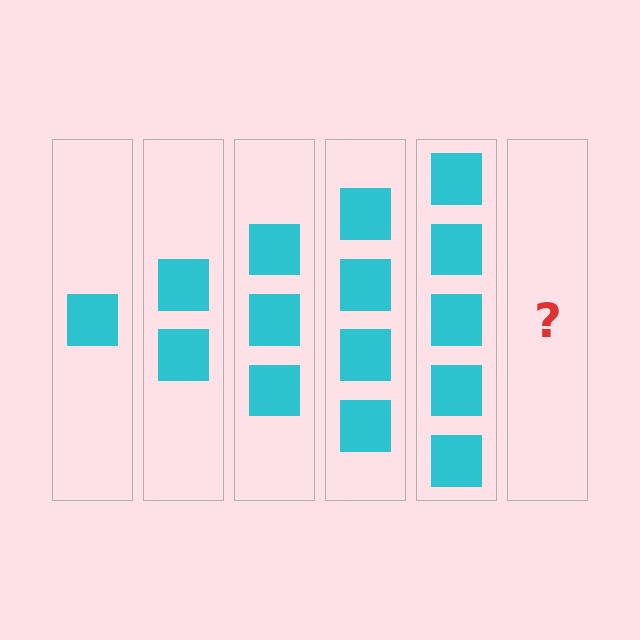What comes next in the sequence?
The next element should be 6 squares.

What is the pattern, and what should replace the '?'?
The pattern is that each step adds one more square. The '?' should be 6 squares.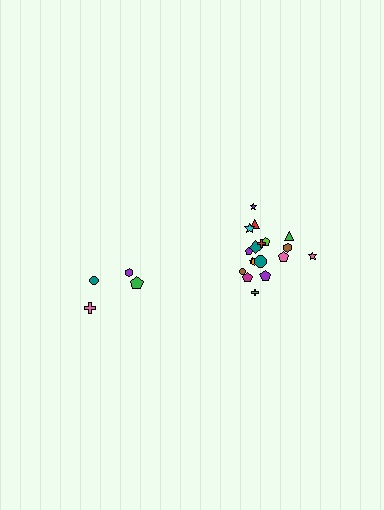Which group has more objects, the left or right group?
The right group.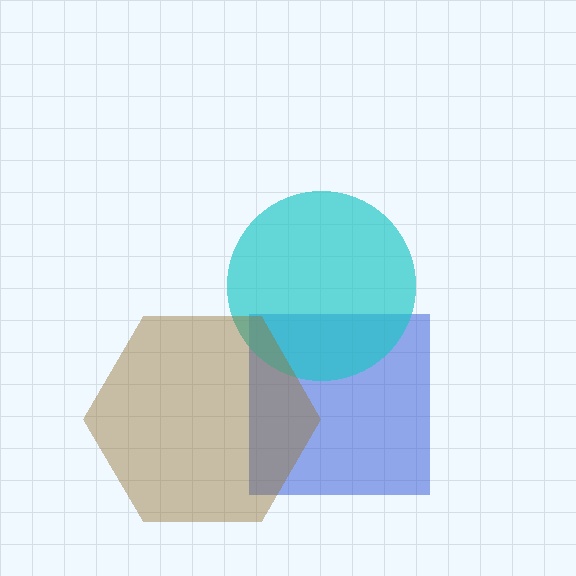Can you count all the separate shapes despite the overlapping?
Yes, there are 3 separate shapes.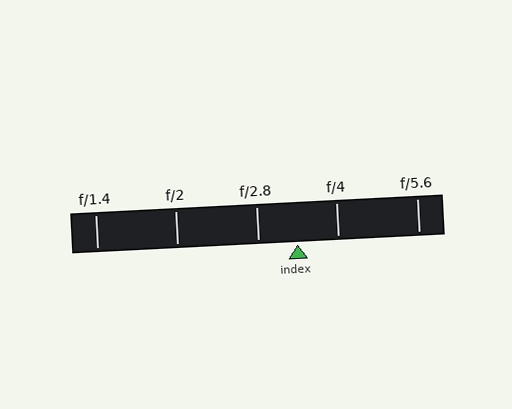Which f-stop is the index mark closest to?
The index mark is closest to f/2.8.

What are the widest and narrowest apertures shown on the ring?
The widest aperture shown is f/1.4 and the narrowest is f/5.6.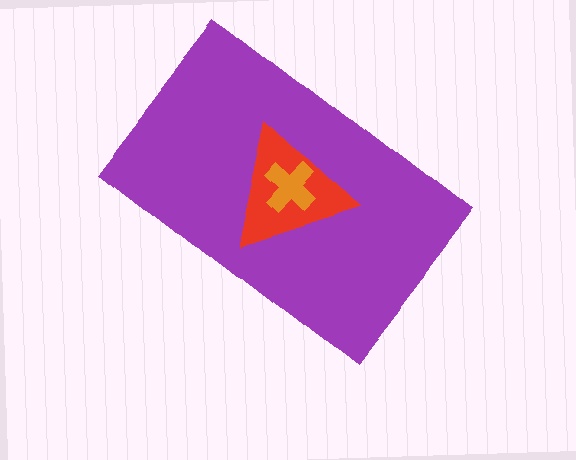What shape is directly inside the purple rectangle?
The red triangle.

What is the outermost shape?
The purple rectangle.